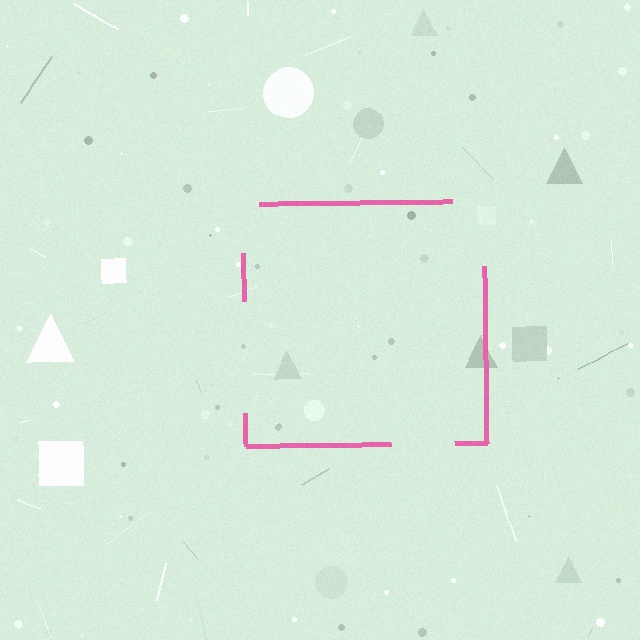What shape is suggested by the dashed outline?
The dashed outline suggests a square.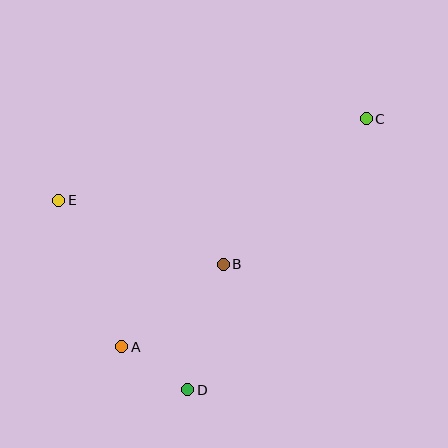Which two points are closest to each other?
Points A and D are closest to each other.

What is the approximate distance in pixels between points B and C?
The distance between B and C is approximately 204 pixels.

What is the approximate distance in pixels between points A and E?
The distance between A and E is approximately 160 pixels.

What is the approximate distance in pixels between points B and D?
The distance between B and D is approximately 130 pixels.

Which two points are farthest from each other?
Points A and C are farthest from each other.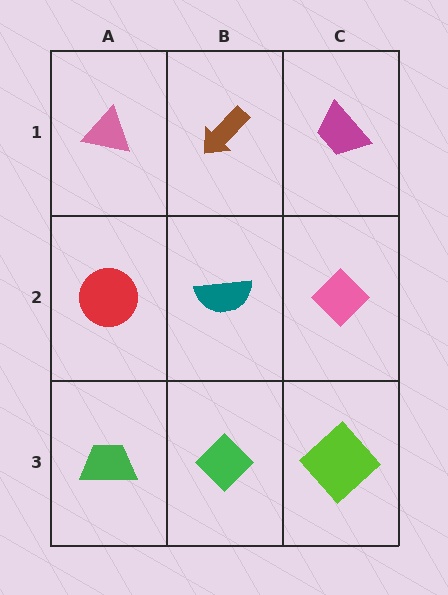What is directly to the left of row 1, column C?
A brown arrow.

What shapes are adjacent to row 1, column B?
A teal semicircle (row 2, column B), a pink triangle (row 1, column A), a magenta trapezoid (row 1, column C).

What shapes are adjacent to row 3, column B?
A teal semicircle (row 2, column B), a green trapezoid (row 3, column A), a lime diamond (row 3, column C).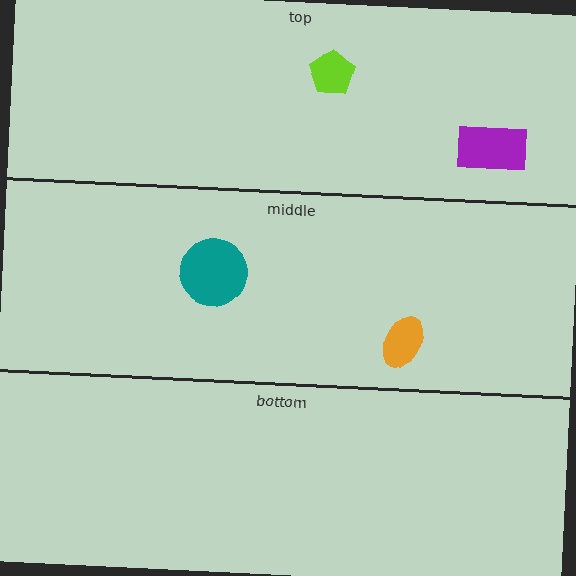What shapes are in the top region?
The lime pentagon, the purple rectangle.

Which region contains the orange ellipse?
The middle region.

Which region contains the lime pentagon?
The top region.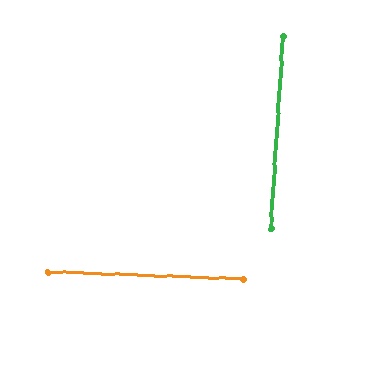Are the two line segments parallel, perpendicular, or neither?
Perpendicular — they meet at approximately 88°.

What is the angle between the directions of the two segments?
Approximately 88 degrees.